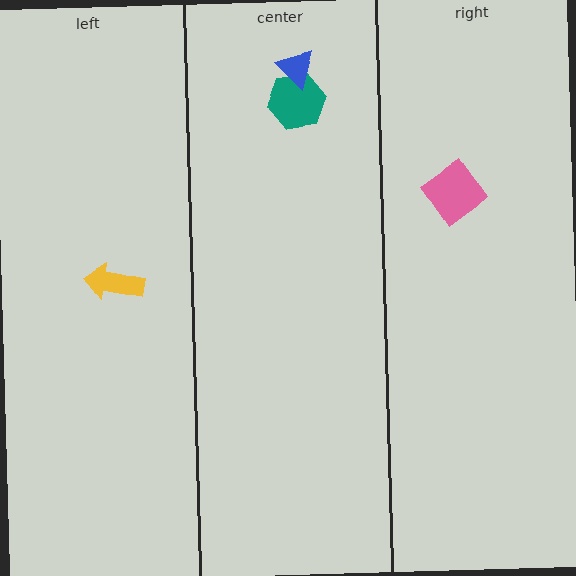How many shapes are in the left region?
1.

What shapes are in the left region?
The yellow arrow.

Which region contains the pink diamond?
The right region.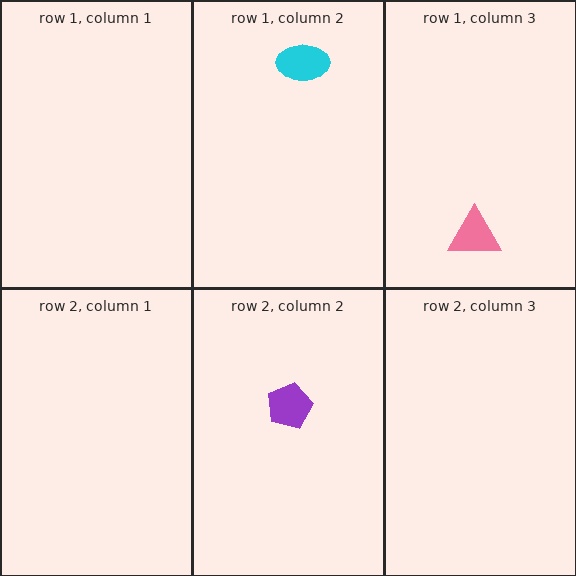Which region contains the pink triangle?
The row 1, column 3 region.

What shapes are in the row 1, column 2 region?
The cyan ellipse.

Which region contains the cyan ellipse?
The row 1, column 2 region.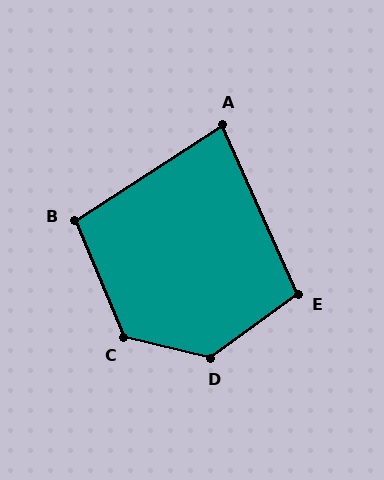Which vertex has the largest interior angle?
D, at approximately 131 degrees.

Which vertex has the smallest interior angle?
A, at approximately 81 degrees.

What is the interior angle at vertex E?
Approximately 102 degrees (obtuse).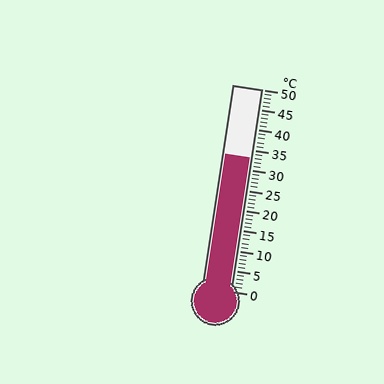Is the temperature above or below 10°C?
The temperature is above 10°C.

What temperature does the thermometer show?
The thermometer shows approximately 33°C.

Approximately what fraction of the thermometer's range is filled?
The thermometer is filled to approximately 65% of its range.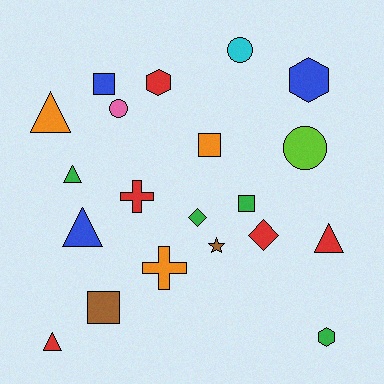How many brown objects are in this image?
There are 2 brown objects.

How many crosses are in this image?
There are 2 crosses.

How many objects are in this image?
There are 20 objects.